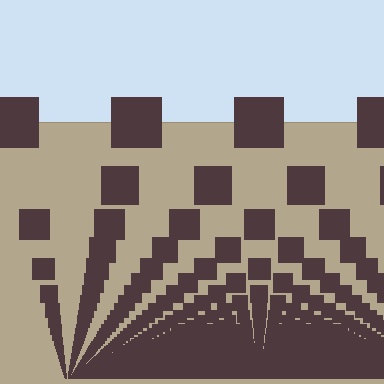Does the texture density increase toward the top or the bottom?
Density increases toward the bottom.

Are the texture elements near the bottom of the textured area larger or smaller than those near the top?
Smaller. The gradient is inverted — elements near the bottom are smaller and denser.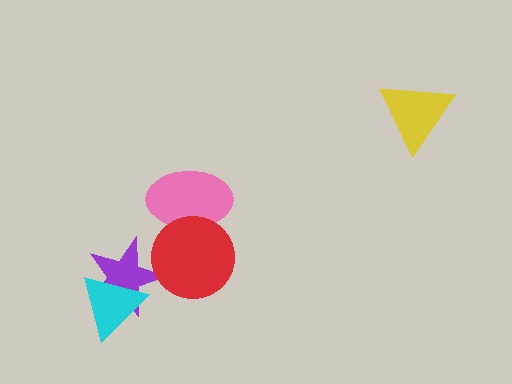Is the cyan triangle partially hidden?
No, no other shape covers it.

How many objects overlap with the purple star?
2 objects overlap with the purple star.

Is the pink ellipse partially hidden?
Yes, it is partially covered by another shape.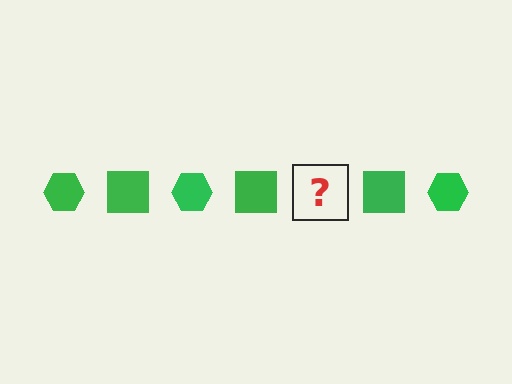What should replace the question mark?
The question mark should be replaced with a green hexagon.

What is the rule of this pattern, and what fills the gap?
The rule is that the pattern cycles through hexagon, square shapes in green. The gap should be filled with a green hexagon.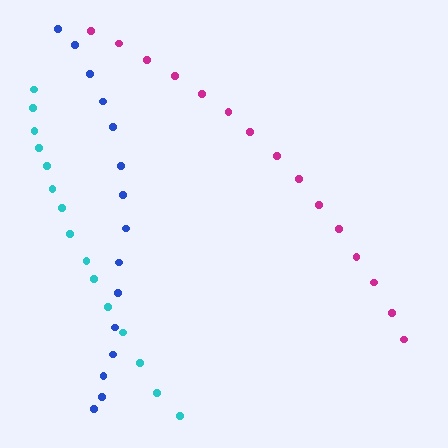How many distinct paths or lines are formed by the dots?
There are 3 distinct paths.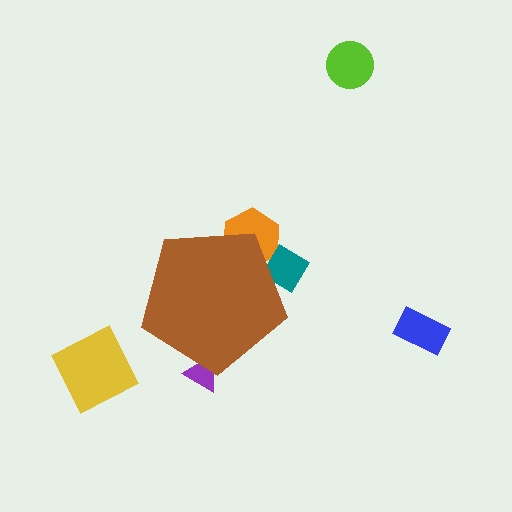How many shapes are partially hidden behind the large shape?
3 shapes are partially hidden.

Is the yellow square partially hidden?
No, the yellow square is fully visible.